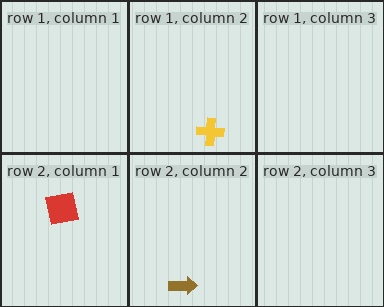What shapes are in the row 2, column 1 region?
The red square.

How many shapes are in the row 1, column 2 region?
1.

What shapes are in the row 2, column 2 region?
The brown arrow.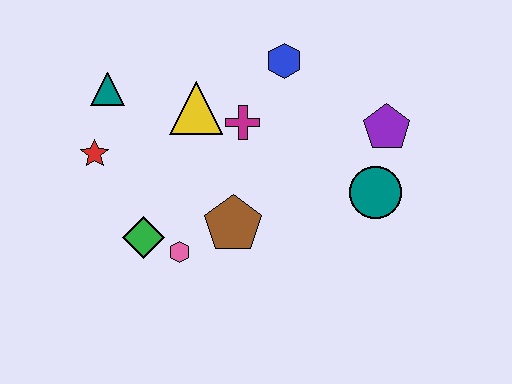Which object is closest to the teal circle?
The purple pentagon is closest to the teal circle.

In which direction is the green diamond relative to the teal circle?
The green diamond is to the left of the teal circle.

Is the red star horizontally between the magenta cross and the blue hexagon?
No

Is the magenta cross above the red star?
Yes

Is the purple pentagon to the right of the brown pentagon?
Yes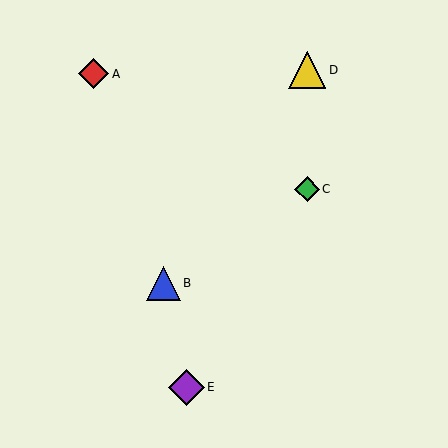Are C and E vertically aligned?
No, C is at x≈307 and E is at x≈186.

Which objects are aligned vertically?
Objects C, D are aligned vertically.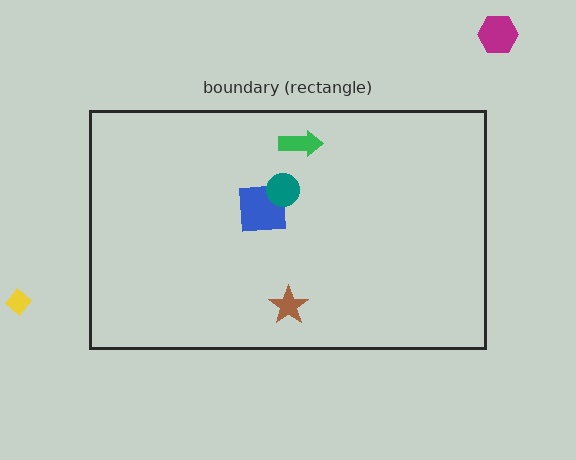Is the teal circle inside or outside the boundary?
Inside.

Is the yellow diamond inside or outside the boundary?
Outside.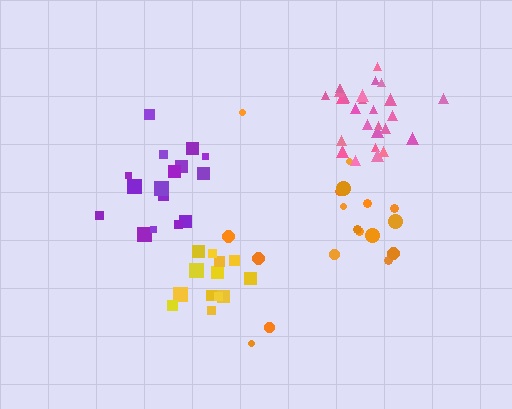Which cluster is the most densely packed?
Pink.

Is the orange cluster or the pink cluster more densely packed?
Pink.